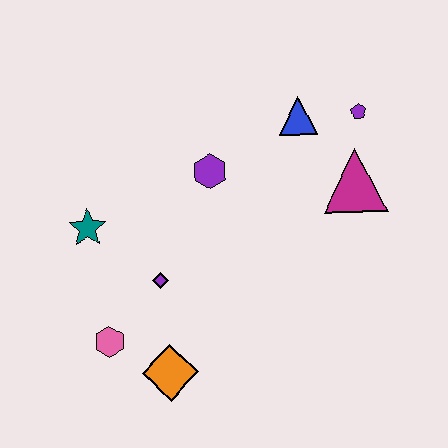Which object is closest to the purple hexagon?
The blue triangle is closest to the purple hexagon.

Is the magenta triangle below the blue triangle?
Yes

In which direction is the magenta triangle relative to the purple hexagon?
The magenta triangle is to the right of the purple hexagon.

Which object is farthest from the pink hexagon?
The purple pentagon is farthest from the pink hexagon.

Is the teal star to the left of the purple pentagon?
Yes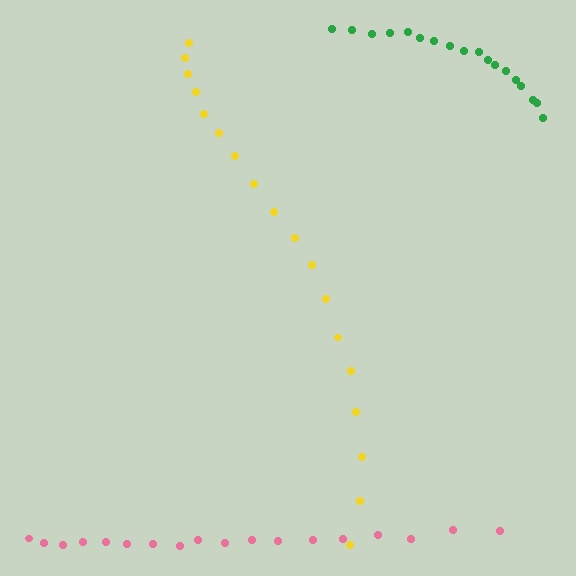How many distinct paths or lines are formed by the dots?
There are 3 distinct paths.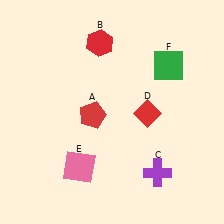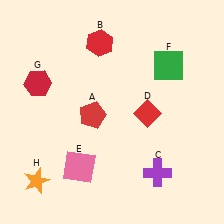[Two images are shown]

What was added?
A red hexagon (G), an orange star (H) were added in Image 2.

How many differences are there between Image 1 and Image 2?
There are 2 differences between the two images.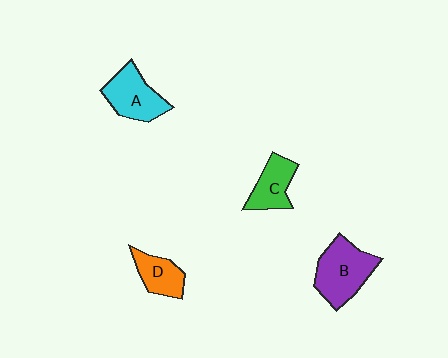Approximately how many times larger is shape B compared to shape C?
Approximately 1.6 times.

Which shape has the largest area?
Shape B (purple).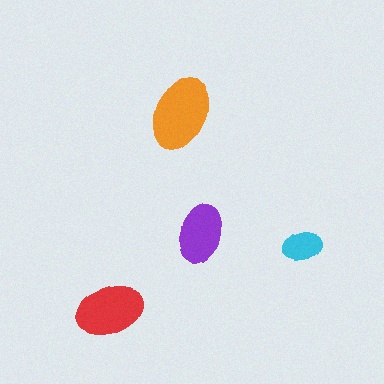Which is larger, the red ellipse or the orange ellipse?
The orange one.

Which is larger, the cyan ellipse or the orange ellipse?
The orange one.